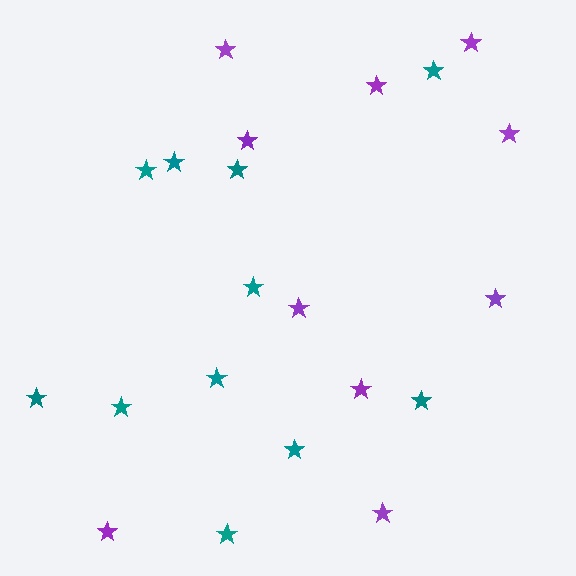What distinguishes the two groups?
There are 2 groups: one group of purple stars (10) and one group of teal stars (11).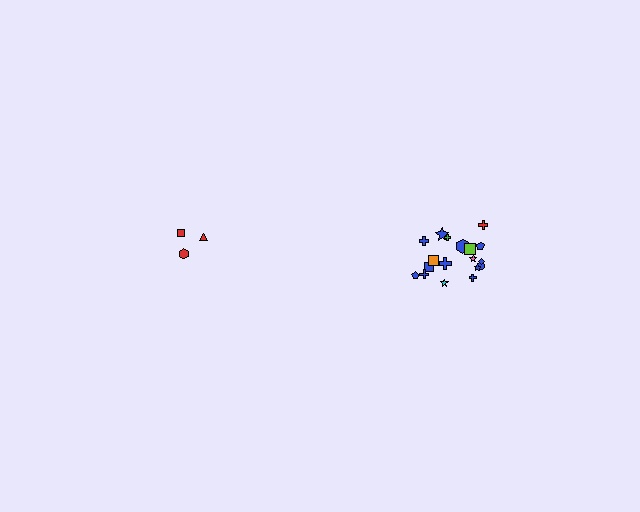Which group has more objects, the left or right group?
The right group.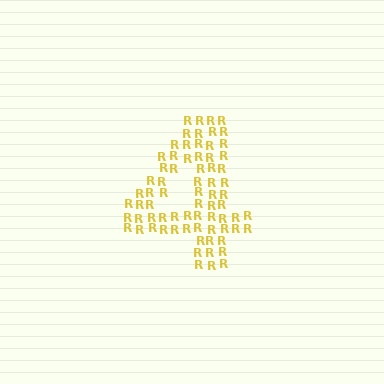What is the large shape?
The large shape is the digit 4.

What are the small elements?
The small elements are letter R's.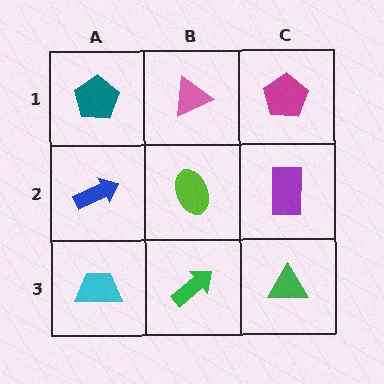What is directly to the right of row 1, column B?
A magenta pentagon.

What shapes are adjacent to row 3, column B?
A lime ellipse (row 2, column B), a cyan trapezoid (row 3, column A), a green triangle (row 3, column C).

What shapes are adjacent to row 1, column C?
A purple rectangle (row 2, column C), a pink triangle (row 1, column B).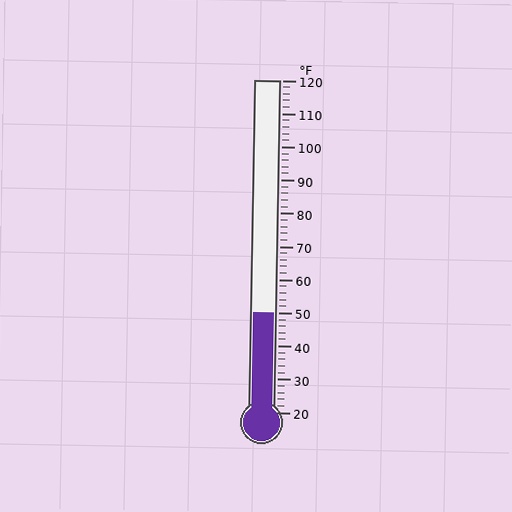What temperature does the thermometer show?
The thermometer shows approximately 50°F.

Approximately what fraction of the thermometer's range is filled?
The thermometer is filled to approximately 30% of its range.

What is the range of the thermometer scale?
The thermometer scale ranges from 20°F to 120°F.